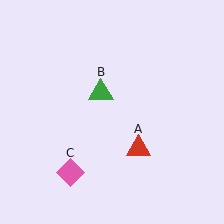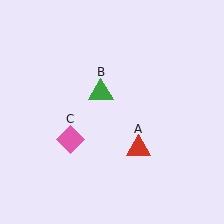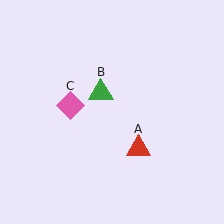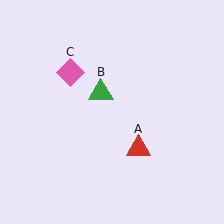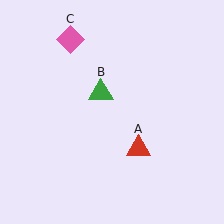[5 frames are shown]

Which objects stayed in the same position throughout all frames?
Red triangle (object A) and green triangle (object B) remained stationary.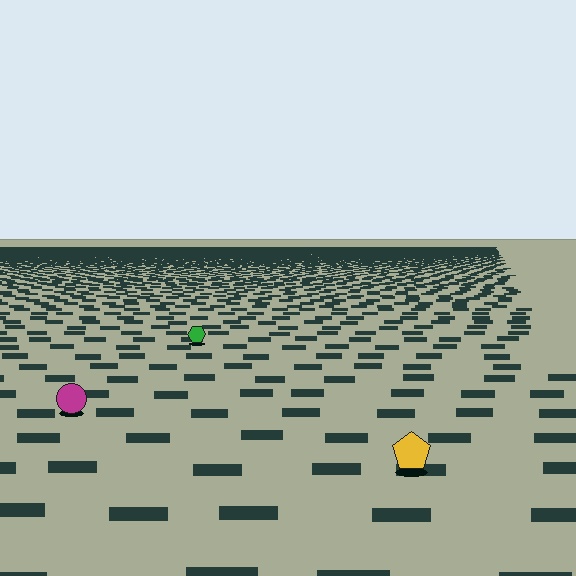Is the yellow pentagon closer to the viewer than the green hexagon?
Yes. The yellow pentagon is closer — you can tell from the texture gradient: the ground texture is coarser near it.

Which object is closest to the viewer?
The yellow pentagon is closest. The texture marks near it are larger and more spread out.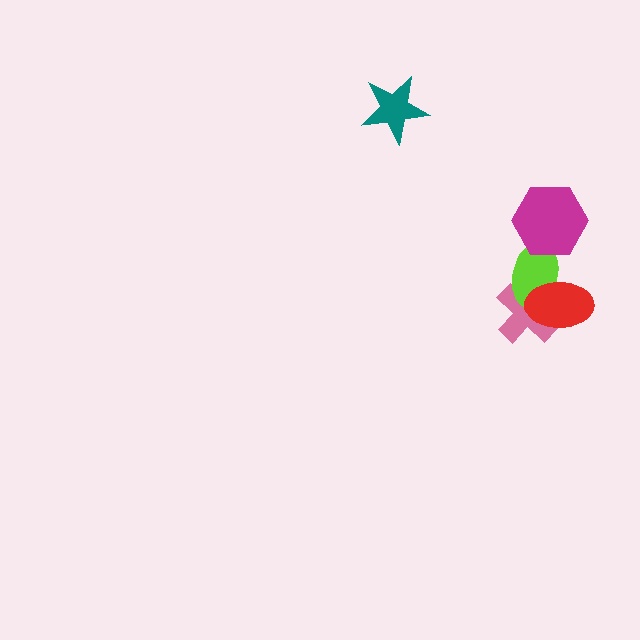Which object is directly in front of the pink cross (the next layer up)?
The lime ellipse is directly in front of the pink cross.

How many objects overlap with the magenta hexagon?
1 object overlaps with the magenta hexagon.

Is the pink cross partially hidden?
Yes, it is partially covered by another shape.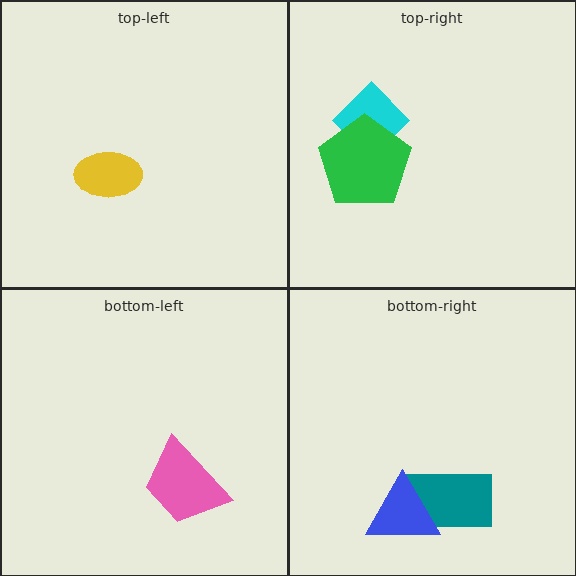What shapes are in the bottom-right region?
The teal rectangle, the blue triangle.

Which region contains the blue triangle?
The bottom-right region.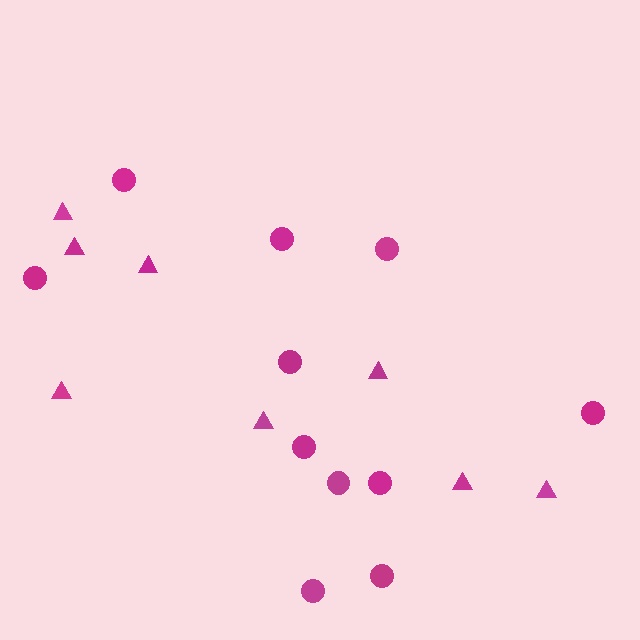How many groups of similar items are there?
There are 2 groups: one group of circles (11) and one group of triangles (8).